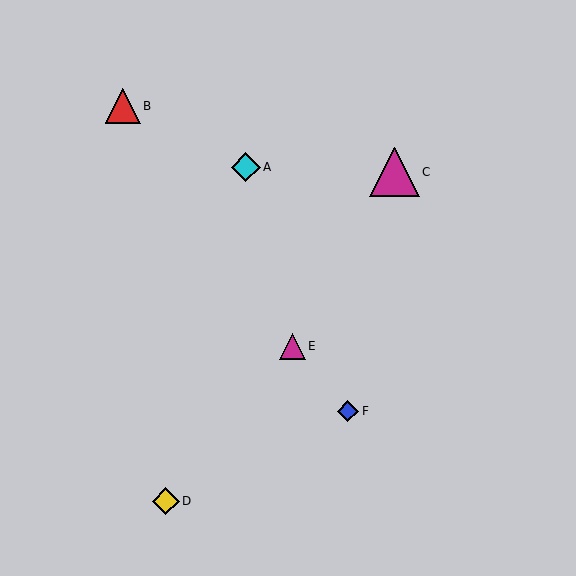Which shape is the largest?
The magenta triangle (labeled C) is the largest.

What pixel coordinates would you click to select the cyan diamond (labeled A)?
Click at (246, 167) to select the cyan diamond A.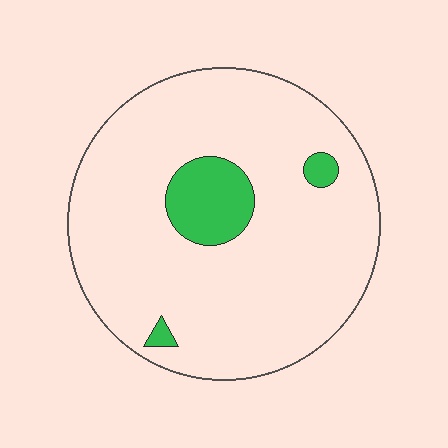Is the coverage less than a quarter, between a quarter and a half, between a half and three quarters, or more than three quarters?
Less than a quarter.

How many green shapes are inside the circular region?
3.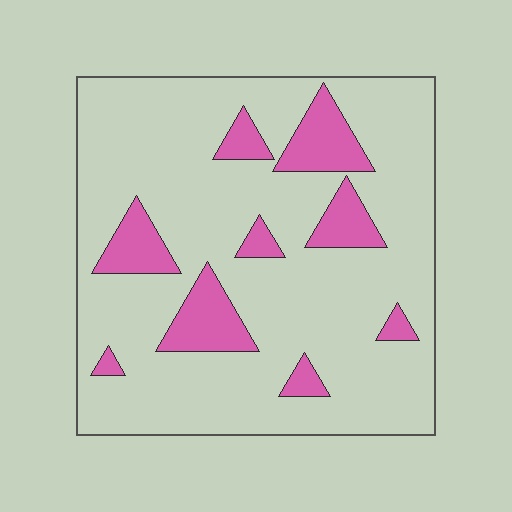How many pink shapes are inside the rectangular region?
9.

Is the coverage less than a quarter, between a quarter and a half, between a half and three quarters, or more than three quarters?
Less than a quarter.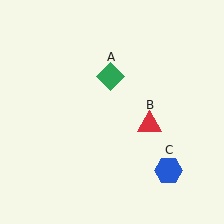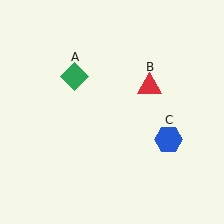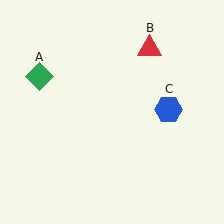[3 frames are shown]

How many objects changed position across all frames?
3 objects changed position: green diamond (object A), red triangle (object B), blue hexagon (object C).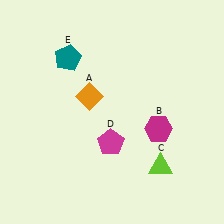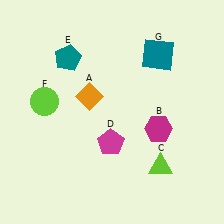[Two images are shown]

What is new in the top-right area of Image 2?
A teal square (G) was added in the top-right area of Image 2.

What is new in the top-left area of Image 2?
A lime circle (F) was added in the top-left area of Image 2.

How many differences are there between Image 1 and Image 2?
There are 2 differences between the two images.